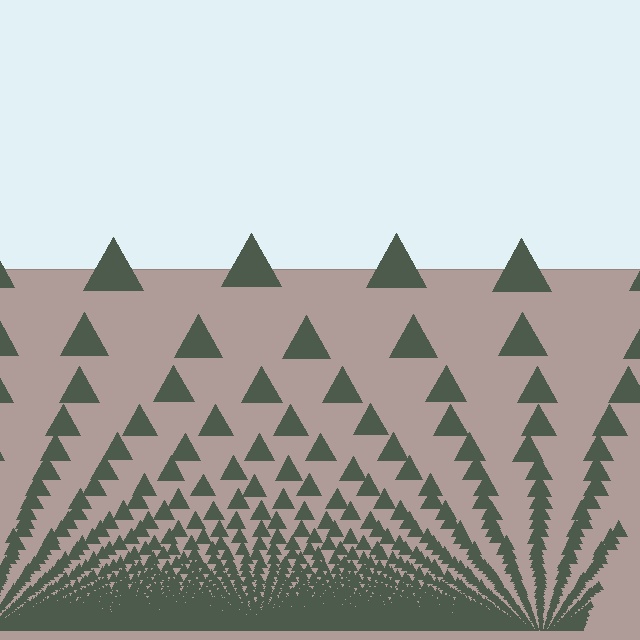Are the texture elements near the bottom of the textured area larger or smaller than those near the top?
Smaller. The gradient is inverted — elements near the bottom are smaller and denser.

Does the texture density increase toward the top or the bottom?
Density increases toward the bottom.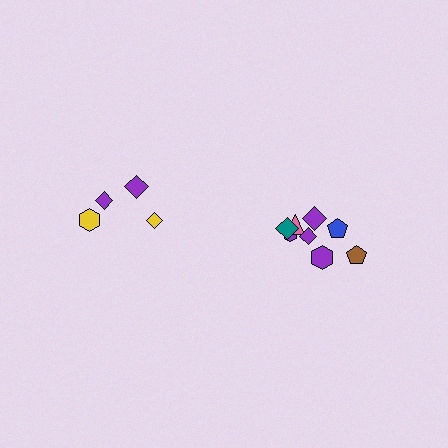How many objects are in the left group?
There are 4 objects.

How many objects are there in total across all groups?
There are 12 objects.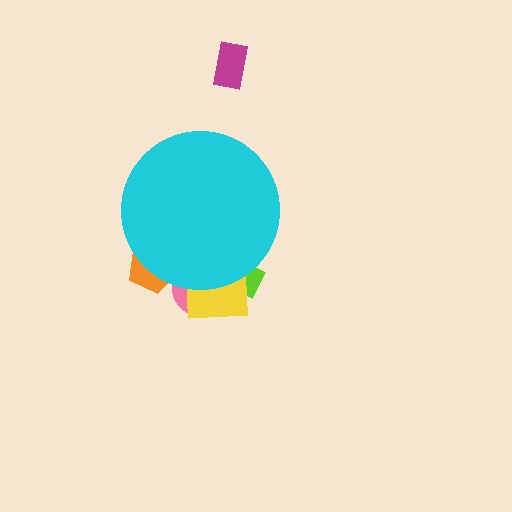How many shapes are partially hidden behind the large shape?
4 shapes are partially hidden.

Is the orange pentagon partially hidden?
Yes, the orange pentagon is partially hidden behind the cyan circle.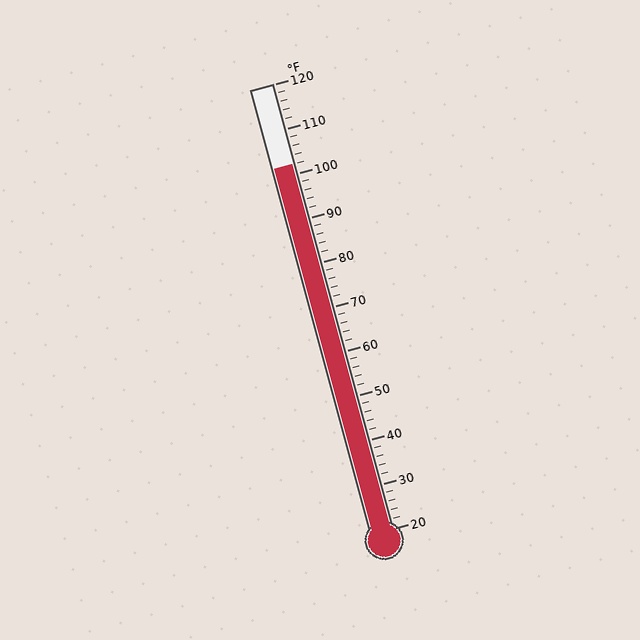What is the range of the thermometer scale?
The thermometer scale ranges from 20°F to 120°F.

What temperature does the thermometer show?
The thermometer shows approximately 102°F.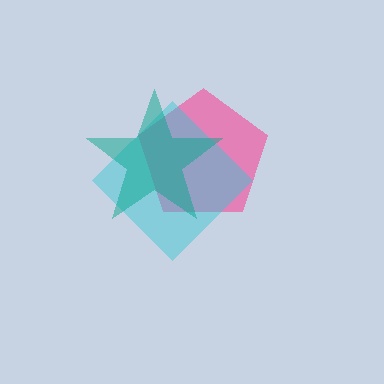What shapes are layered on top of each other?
The layered shapes are: a pink pentagon, a cyan diamond, a teal star.